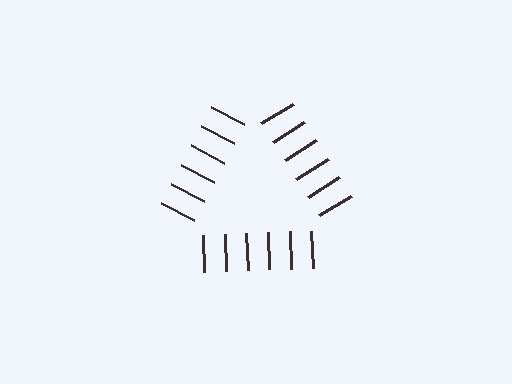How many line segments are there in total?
18 — 6 along each of the 3 edges.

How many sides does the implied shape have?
3 sides — the line-ends trace a triangle.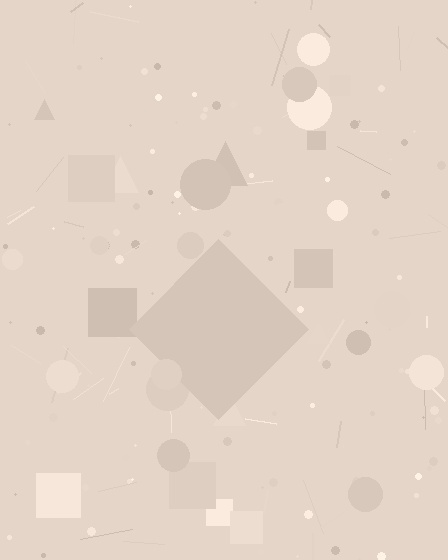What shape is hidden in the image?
A diamond is hidden in the image.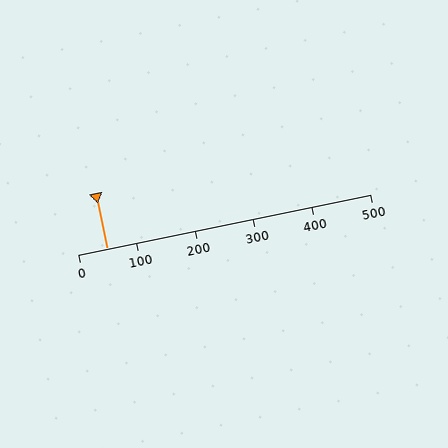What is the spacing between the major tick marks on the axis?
The major ticks are spaced 100 apart.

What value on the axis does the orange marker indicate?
The marker indicates approximately 50.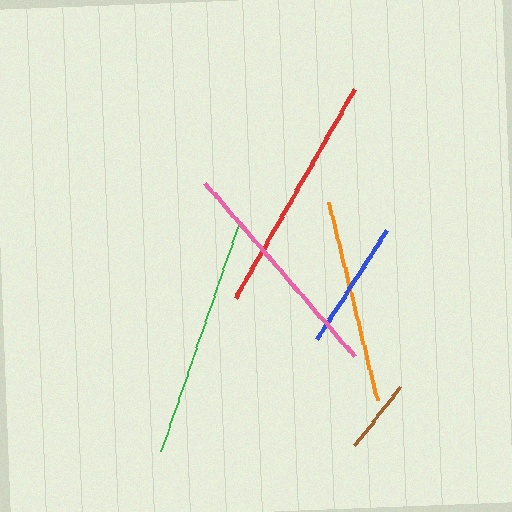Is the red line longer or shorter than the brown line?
The red line is longer than the brown line.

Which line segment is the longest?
The red line is the longest at approximately 241 pixels.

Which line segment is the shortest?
The brown line is the shortest at approximately 74 pixels.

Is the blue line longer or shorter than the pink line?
The pink line is longer than the blue line.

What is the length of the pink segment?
The pink segment is approximately 229 pixels long.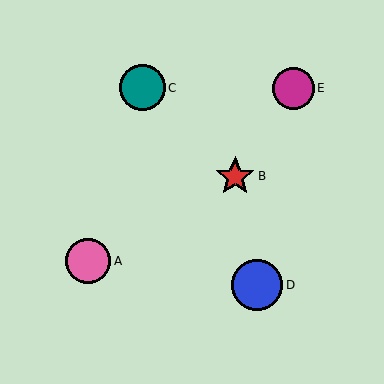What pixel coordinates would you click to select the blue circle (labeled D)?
Click at (257, 285) to select the blue circle D.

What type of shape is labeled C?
Shape C is a teal circle.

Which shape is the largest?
The blue circle (labeled D) is the largest.